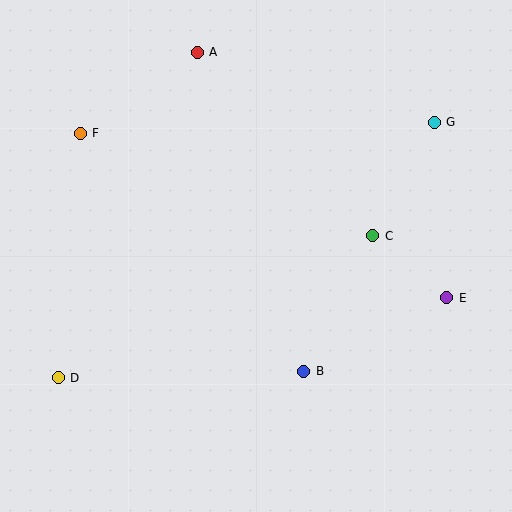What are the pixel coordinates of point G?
Point G is at (434, 122).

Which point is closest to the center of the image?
Point C at (373, 236) is closest to the center.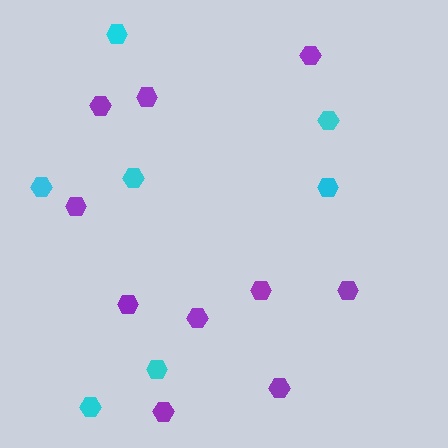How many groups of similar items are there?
There are 2 groups: one group of purple hexagons (10) and one group of cyan hexagons (7).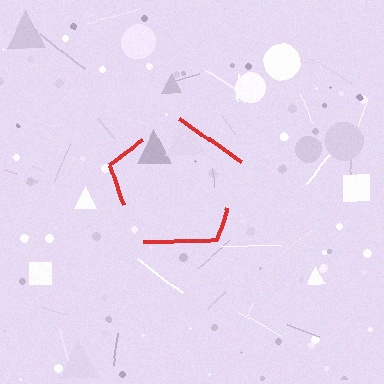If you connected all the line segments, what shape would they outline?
They would outline a pentagon.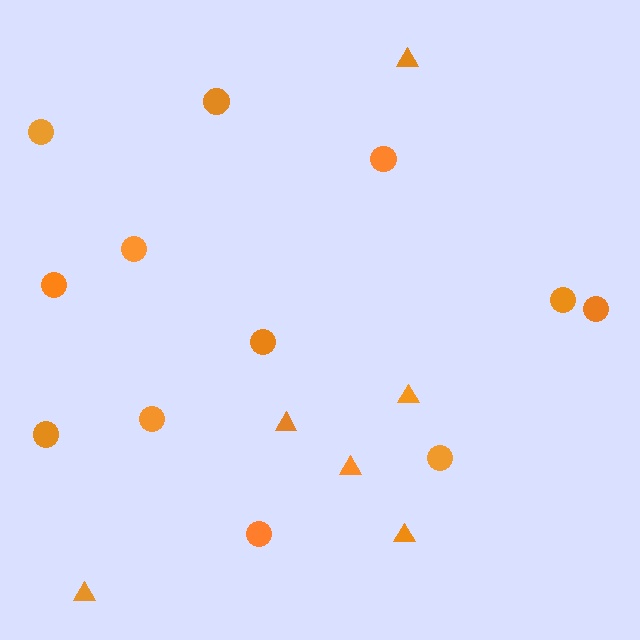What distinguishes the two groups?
There are 2 groups: one group of circles (12) and one group of triangles (6).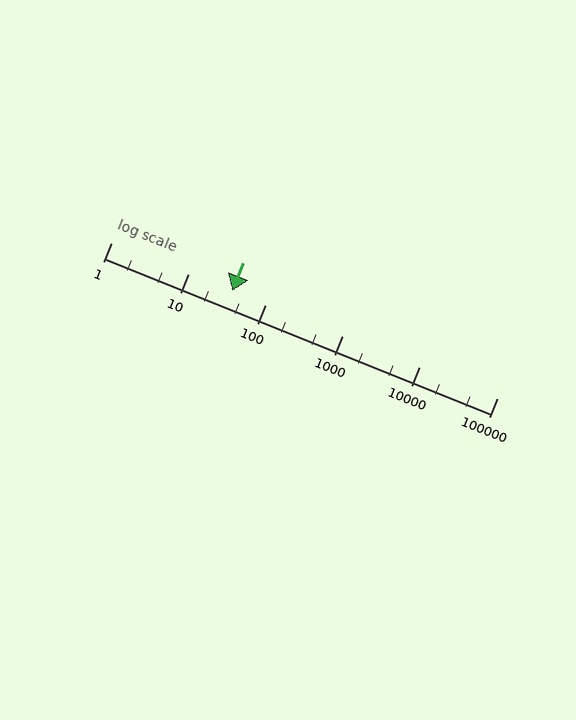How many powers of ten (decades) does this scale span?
The scale spans 5 decades, from 1 to 100000.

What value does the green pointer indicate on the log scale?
The pointer indicates approximately 37.